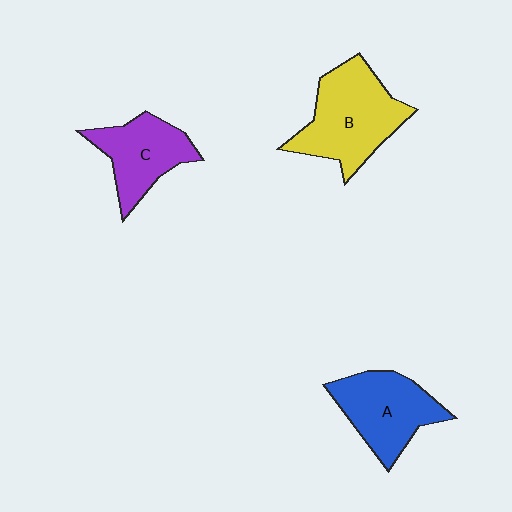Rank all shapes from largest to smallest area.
From largest to smallest: B (yellow), A (blue), C (purple).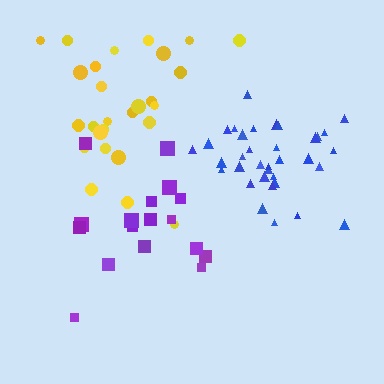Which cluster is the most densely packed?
Blue.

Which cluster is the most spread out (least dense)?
Purple.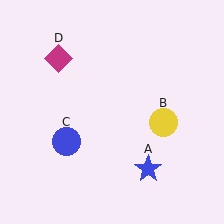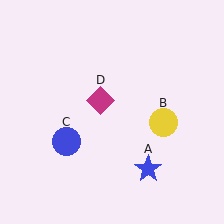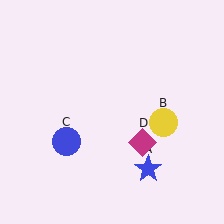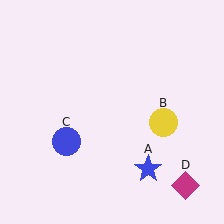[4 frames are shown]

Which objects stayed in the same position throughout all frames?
Blue star (object A) and yellow circle (object B) and blue circle (object C) remained stationary.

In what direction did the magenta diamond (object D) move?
The magenta diamond (object D) moved down and to the right.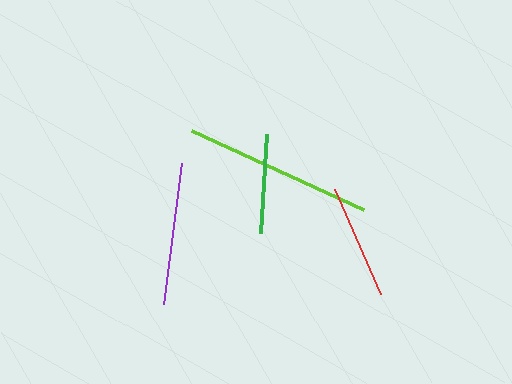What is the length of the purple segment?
The purple segment is approximately 142 pixels long.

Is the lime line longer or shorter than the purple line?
The lime line is longer than the purple line.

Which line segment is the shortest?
The green line is the shortest at approximately 99 pixels.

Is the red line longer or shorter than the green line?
The red line is longer than the green line.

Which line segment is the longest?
The lime line is the longest at approximately 190 pixels.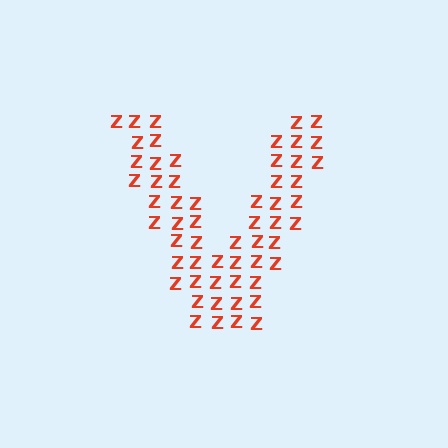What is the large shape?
The large shape is the letter V.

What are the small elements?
The small elements are letter Z's.